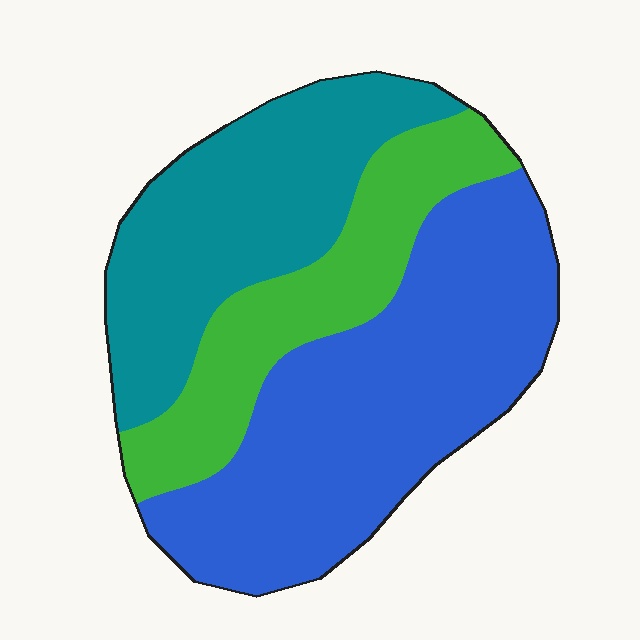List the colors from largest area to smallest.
From largest to smallest: blue, teal, green.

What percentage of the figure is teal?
Teal covers around 30% of the figure.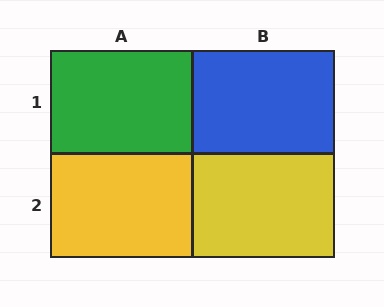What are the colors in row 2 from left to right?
Yellow, yellow.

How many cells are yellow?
2 cells are yellow.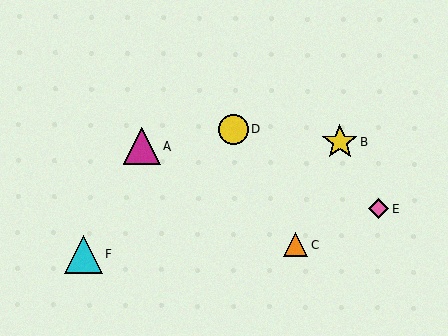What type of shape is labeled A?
Shape A is a magenta triangle.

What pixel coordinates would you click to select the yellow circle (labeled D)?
Click at (234, 130) to select the yellow circle D.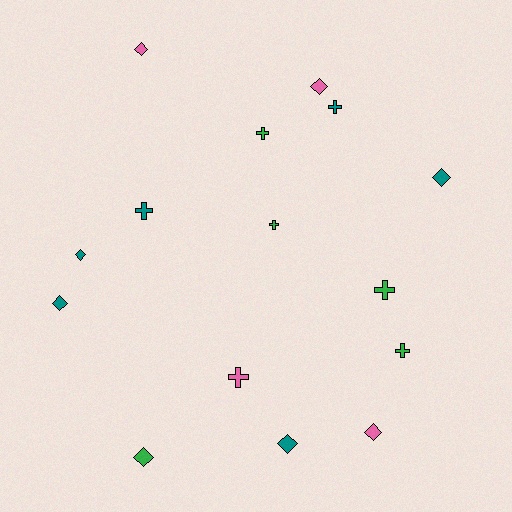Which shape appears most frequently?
Diamond, with 8 objects.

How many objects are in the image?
There are 15 objects.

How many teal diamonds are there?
There are 4 teal diamonds.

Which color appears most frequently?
Teal, with 6 objects.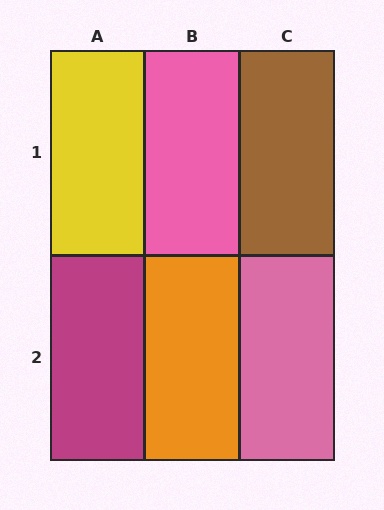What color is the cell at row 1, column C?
Brown.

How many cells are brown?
1 cell is brown.